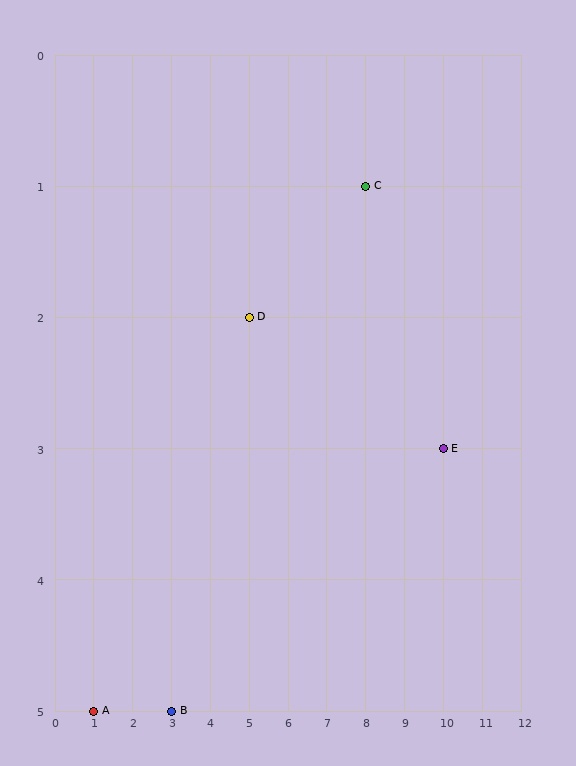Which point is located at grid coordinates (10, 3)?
Point E is at (10, 3).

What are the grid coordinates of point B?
Point B is at grid coordinates (3, 5).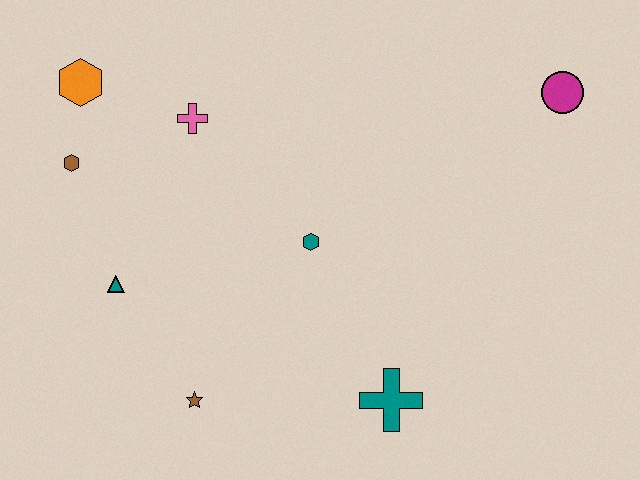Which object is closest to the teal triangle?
The brown hexagon is closest to the teal triangle.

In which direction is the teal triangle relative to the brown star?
The teal triangle is above the brown star.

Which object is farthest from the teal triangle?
The magenta circle is farthest from the teal triangle.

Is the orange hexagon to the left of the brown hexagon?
No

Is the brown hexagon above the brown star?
Yes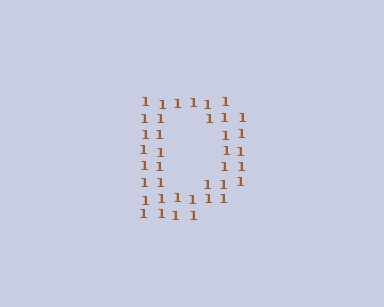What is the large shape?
The large shape is the letter D.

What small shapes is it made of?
It is made of small digit 1's.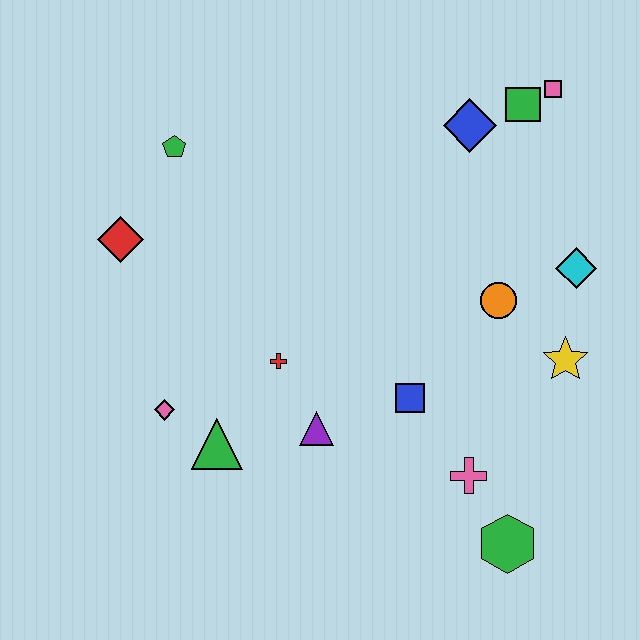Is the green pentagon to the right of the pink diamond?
Yes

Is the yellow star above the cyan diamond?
No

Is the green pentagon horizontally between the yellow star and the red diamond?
Yes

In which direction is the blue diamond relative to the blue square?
The blue diamond is above the blue square.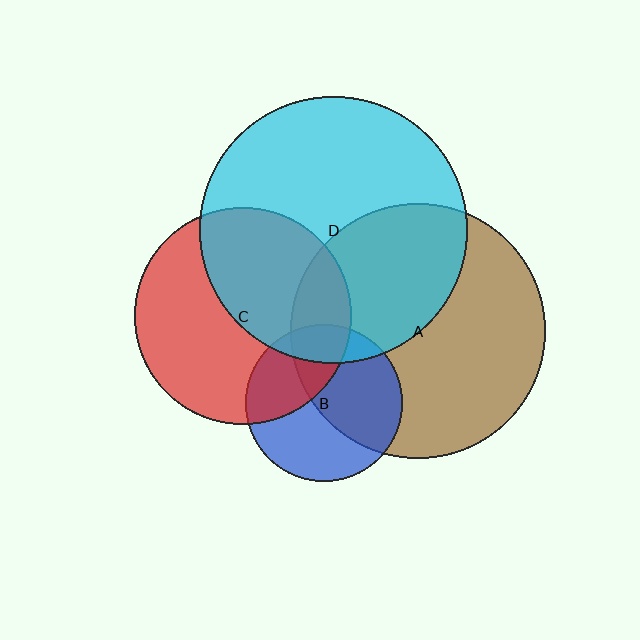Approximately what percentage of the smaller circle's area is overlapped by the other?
Approximately 45%.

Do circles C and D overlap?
Yes.